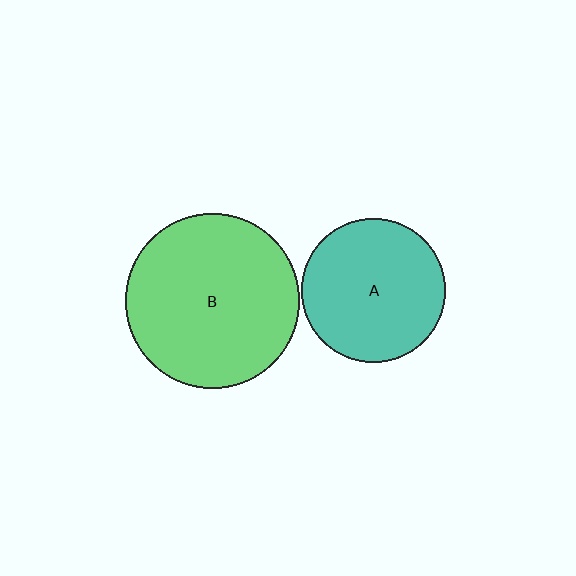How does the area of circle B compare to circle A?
Approximately 1.5 times.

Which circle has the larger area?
Circle B (green).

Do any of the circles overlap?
No, none of the circles overlap.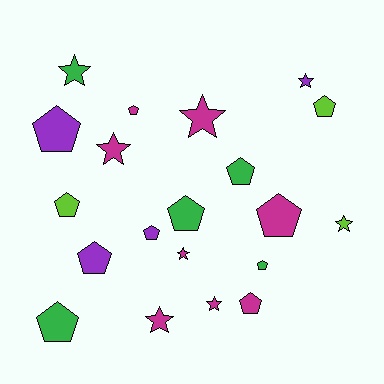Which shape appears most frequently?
Pentagon, with 12 objects.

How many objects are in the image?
There are 20 objects.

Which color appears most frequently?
Magenta, with 8 objects.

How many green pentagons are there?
There are 4 green pentagons.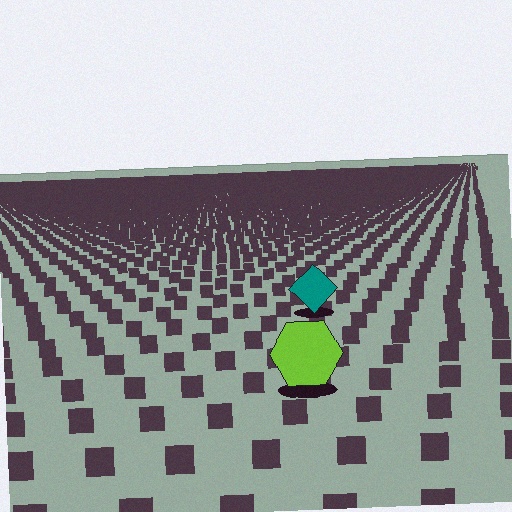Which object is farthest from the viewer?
The teal diamond is farthest from the viewer. It appears smaller and the ground texture around it is denser.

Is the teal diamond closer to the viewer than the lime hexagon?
No. The lime hexagon is closer — you can tell from the texture gradient: the ground texture is coarser near it.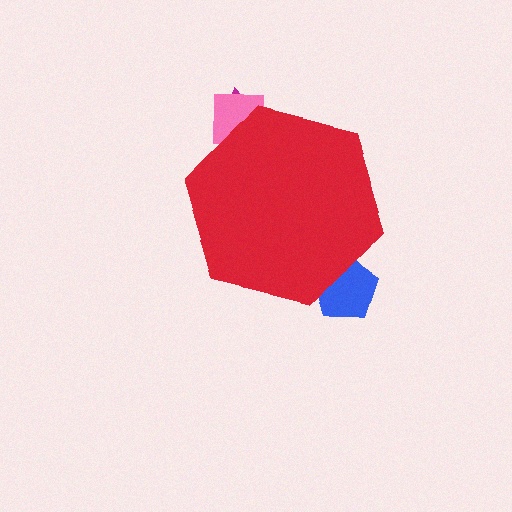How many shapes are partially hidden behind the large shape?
3 shapes are partially hidden.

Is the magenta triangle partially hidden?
Yes, the magenta triangle is partially hidden behind the red hexagon.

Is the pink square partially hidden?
Yes, the pink square is partially hidden behind the red hexagon.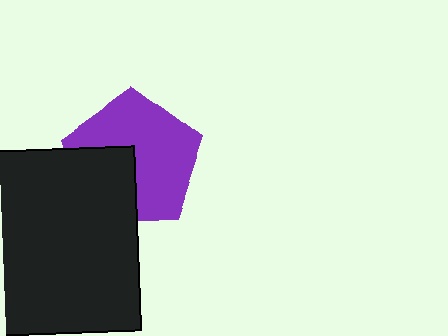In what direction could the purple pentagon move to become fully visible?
The purple pentagon could move toward the upper-right. That would shift it out from behind the black square entirely.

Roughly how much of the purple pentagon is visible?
Most of it is visible (roughly 66%).